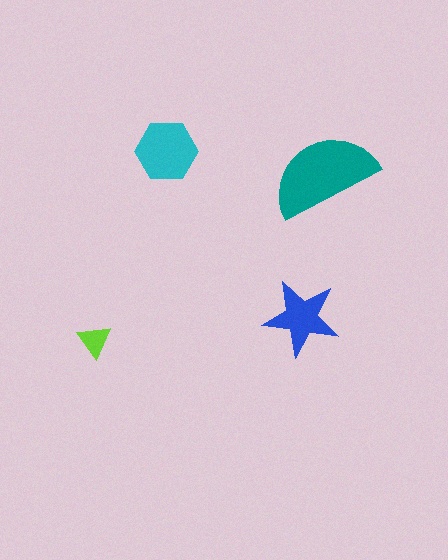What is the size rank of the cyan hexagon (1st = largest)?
2nd.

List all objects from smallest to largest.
The lime triangle, the blue star, the cyan hexagon, the teal semicircle.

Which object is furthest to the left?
The lime triangle is leftmost.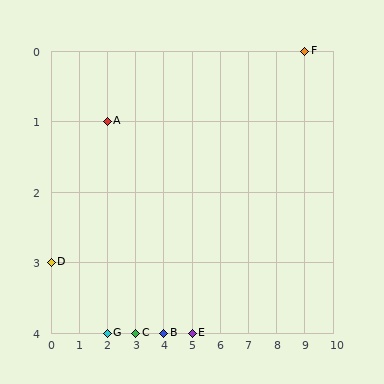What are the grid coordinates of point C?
Point C is at grid coordinates (3, 4).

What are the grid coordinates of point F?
Point F is at grid coordinates (9, 0).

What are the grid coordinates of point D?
Point D is at grid coordinates (0, 3).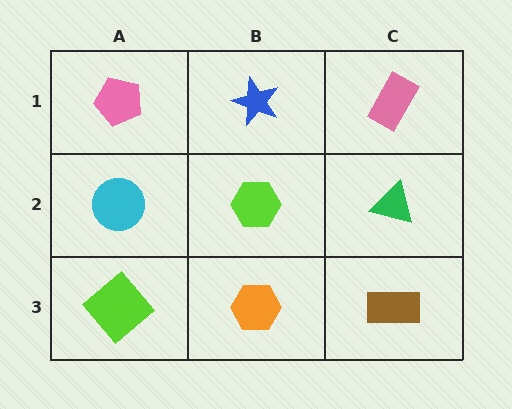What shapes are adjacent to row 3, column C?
A green triangle (row 2, column C), an orange hexagon (row 3, column B).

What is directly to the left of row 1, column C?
A blue star.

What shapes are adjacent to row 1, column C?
A green triangle (row 2, column C), a blue star (row 1, column B).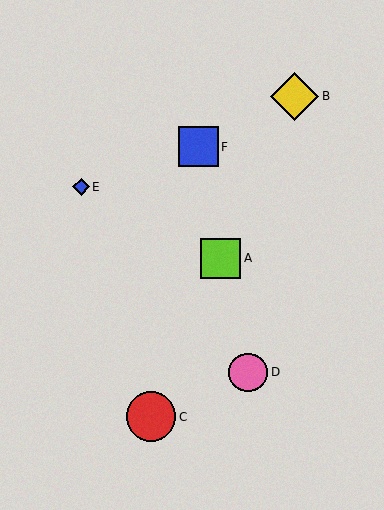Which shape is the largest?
The red circle (labeled C) is the largest.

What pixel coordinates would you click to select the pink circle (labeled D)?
Click at (248, 372) to select the pink circle D.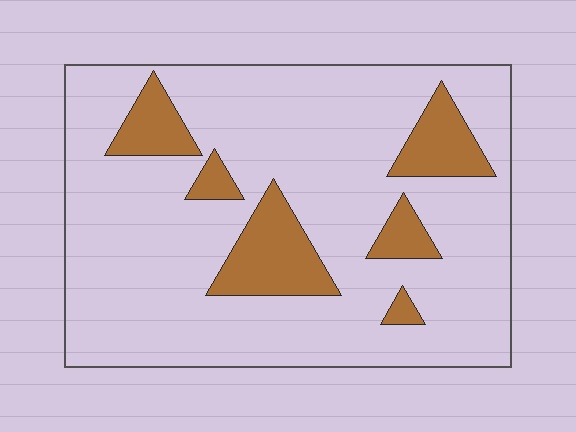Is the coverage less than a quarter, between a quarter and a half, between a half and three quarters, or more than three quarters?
Less than a quarter.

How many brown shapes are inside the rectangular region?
6.